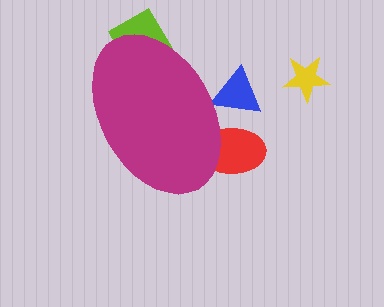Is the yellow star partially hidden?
No, the yellow star is fully visible.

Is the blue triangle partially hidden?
Yes, the blue triangle is partially hidden behind the magenta ellipse.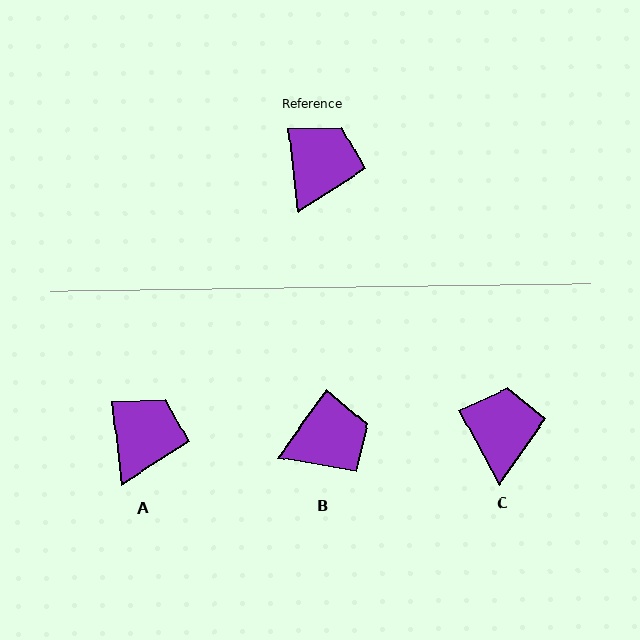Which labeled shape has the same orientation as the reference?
A.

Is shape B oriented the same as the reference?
No, it is off by about 42 degrees.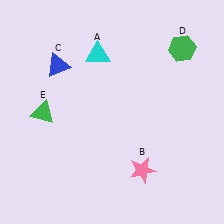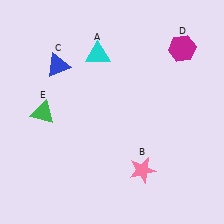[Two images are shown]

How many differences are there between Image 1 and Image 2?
There is 1 difference between the two images.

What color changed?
The hexagon (D) changed from green in Image 1 to magenta in Image 2.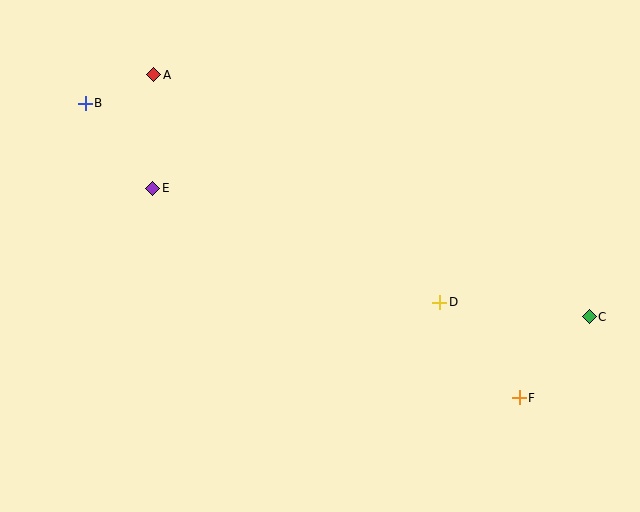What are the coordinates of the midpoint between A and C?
The midpoint between A and C is at (372, 196).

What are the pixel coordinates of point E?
Point E is at (153, 188).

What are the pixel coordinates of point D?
Point D is at (440, 302).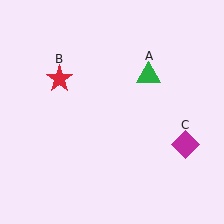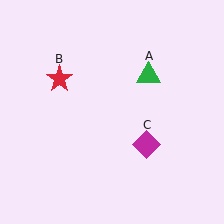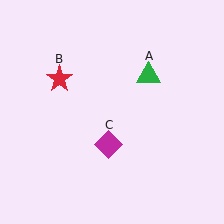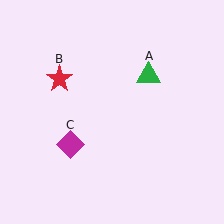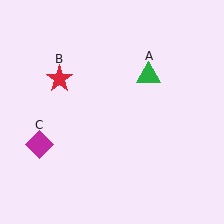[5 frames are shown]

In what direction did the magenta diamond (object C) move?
The magenta diamond (object C) moved left.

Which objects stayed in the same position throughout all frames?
Green triangle (object A) and red star (object B) remained stationary.